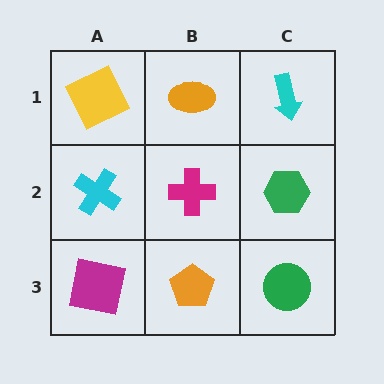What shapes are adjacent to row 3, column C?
A green hexagon (row 2, column C), an orange pentagon (row 3, column B).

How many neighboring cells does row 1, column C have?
2.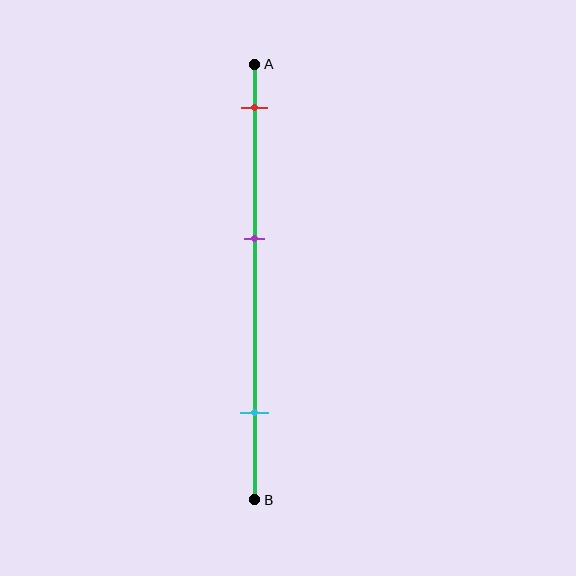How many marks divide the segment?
There are 3 marks dividing the segment.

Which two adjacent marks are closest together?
The red and purple marks are the closest adjacent pair.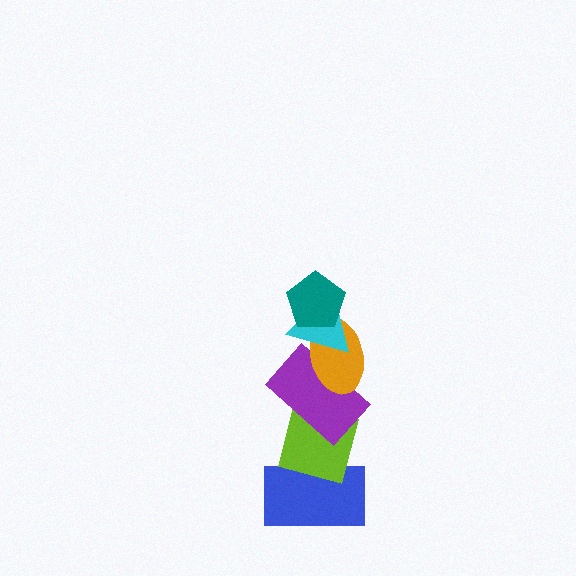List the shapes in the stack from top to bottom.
From top to bottom: the teal pentagon, the cyan triangle, the orange ellipse, the purple rectangle, the lime square, the blue rectangle.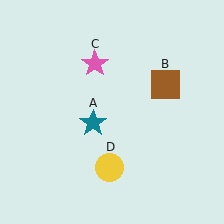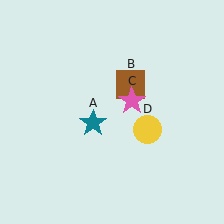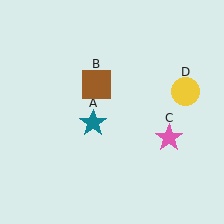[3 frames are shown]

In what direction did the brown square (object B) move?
The brown square (object B) moved left.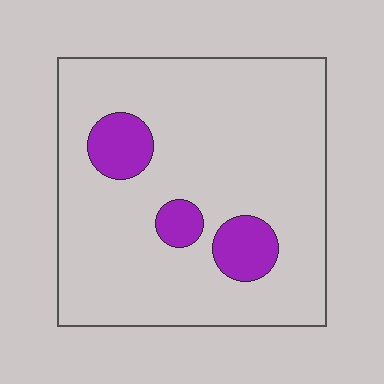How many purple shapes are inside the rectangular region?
3.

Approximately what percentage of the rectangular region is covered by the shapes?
Approximately 10%.